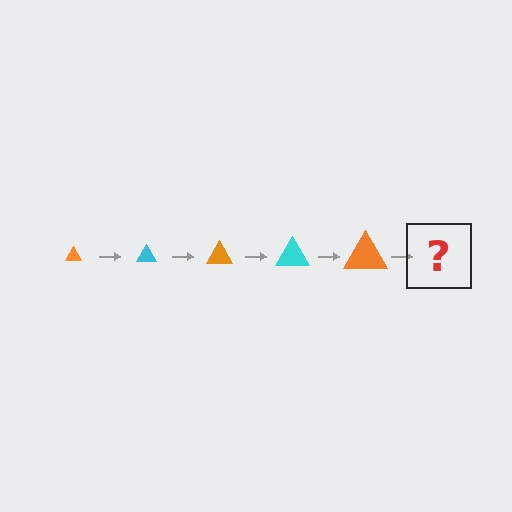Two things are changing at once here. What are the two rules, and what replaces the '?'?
The two rules are that the triangle grows larger each step and the color cycles through orange and cyan. The '?' should be a cyan triangle, larger than the previous one.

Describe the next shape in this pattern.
It should be a cyan triangle, larger than the previous one.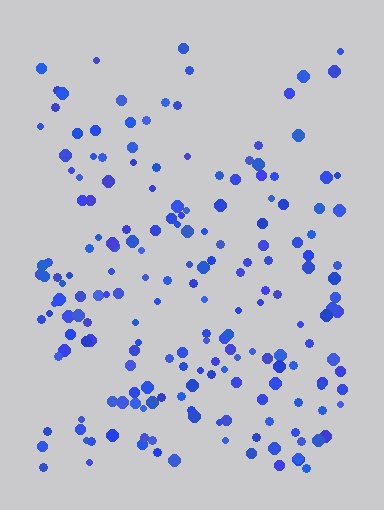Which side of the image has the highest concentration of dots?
The bottom.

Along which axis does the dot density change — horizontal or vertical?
Vertical.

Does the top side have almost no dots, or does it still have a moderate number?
Still a moderate number, just noticeably fewer than the bottom.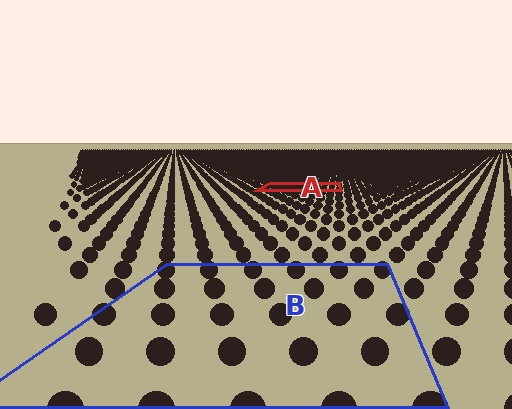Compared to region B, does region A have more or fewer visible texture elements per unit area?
Region A has more texture elements per unit area — they are packed more densely because it is farther away.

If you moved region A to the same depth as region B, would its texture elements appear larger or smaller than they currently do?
They would appear larger. At a closer depth, the same texture elements are projected at a bigger on-screen size.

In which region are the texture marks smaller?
The texture marks are smaller in region A, because it is farther away.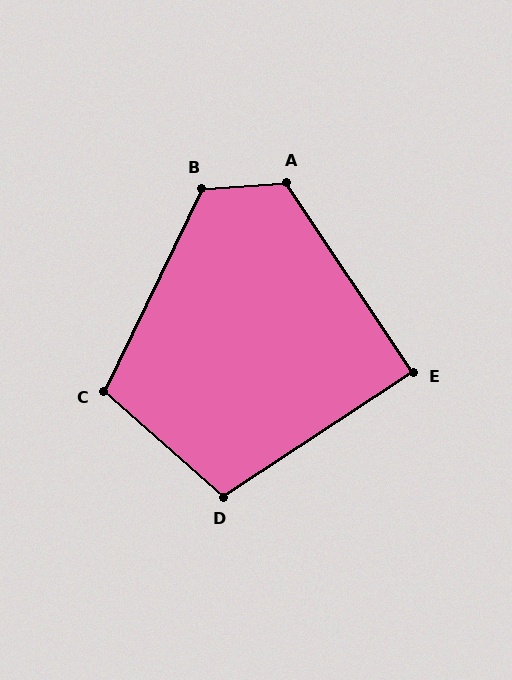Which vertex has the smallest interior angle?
E, at approximately 90 degrees.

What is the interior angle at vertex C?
Approximately 106 degrees (obtuse).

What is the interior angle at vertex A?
Approximately 119 degrees (obtuse).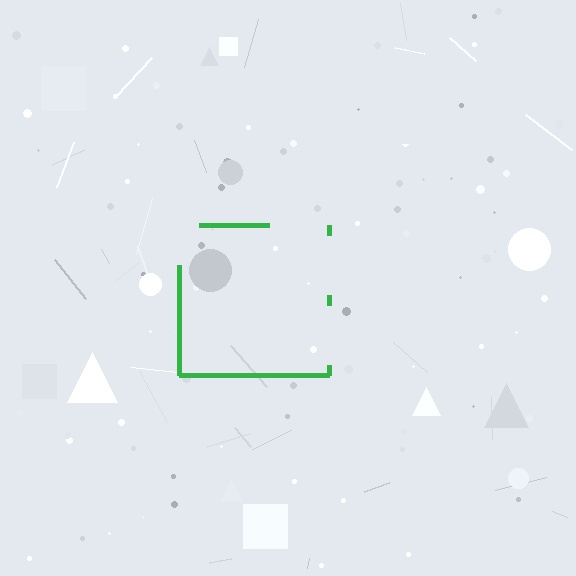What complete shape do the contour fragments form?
The contour fragments form a square.